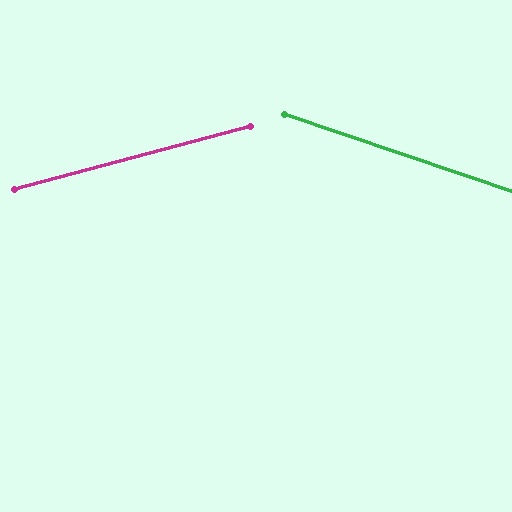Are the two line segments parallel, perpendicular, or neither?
Neither parallel nor perpendicular — they differ by about 34°.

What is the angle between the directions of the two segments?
Approximately 34 degrees.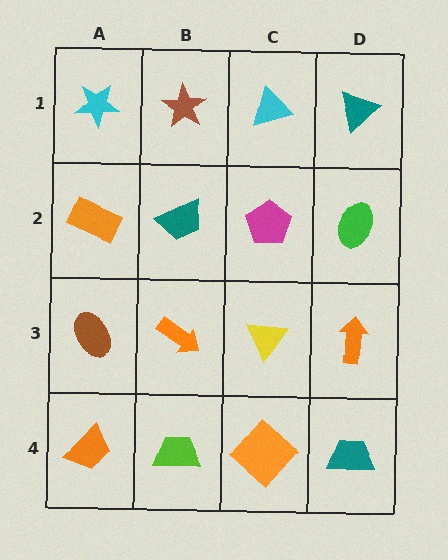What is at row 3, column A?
A brown ellipse.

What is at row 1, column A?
A cyan star.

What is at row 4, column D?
A teal trapezoid.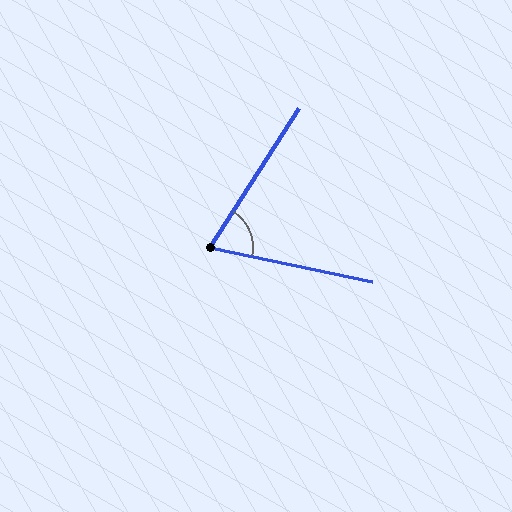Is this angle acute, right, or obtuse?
It is acute.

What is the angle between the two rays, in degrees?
Approximately 69 degrees.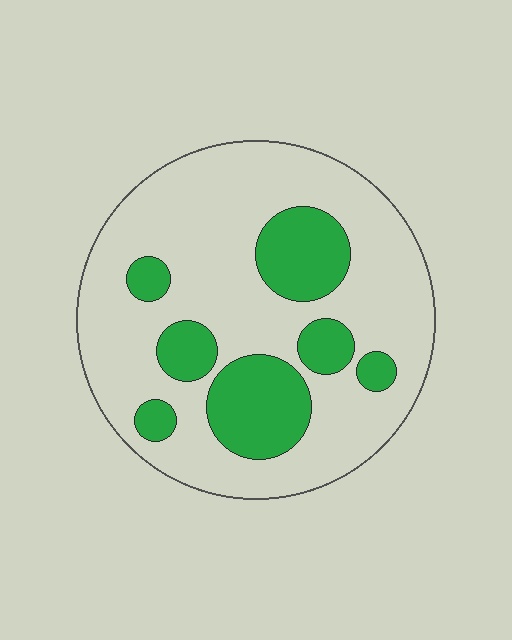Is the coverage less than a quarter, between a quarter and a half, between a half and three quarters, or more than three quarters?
Between a quarter and a half.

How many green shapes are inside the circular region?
7.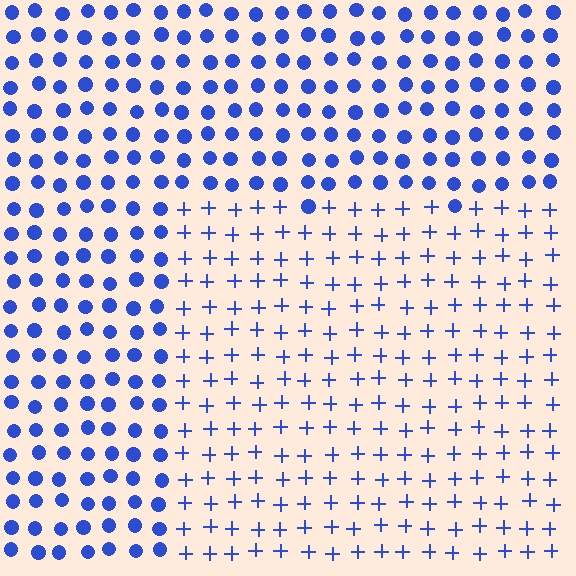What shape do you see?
I see a rectangle.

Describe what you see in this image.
The image is filled with small blue elements arranged in a uniform grid. A rectangle-shaped region contains plus signs, while the surrounding area contains circles. The boundary is defined purely by the change in element shape.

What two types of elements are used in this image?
The image uses plus signs inside the rectangle region and circles outside it.